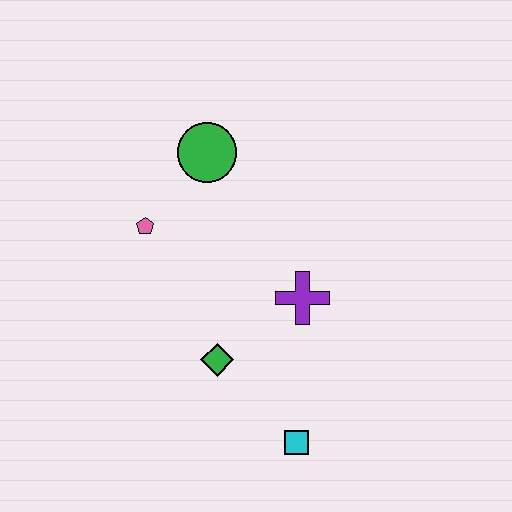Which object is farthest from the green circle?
The cyan square is farthest from the green circle.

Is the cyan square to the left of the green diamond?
No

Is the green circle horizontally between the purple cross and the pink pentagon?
Yes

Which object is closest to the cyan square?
The green diamond is closest to the cyan square.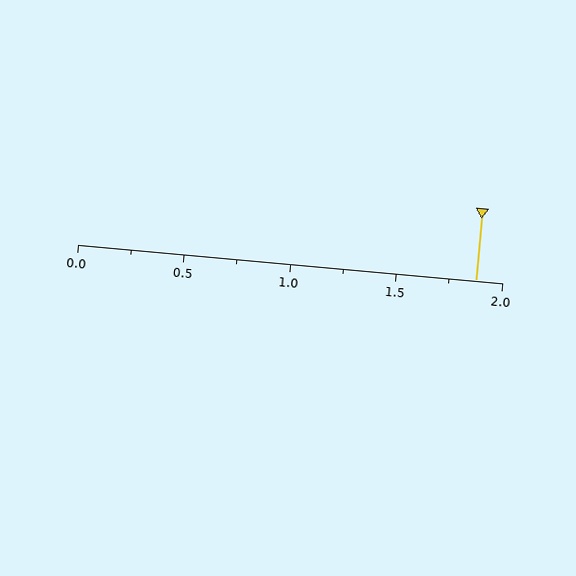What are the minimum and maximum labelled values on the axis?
The axis runs from 0.0 to 2.0.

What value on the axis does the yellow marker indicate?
The marker indicates approximately 1.88.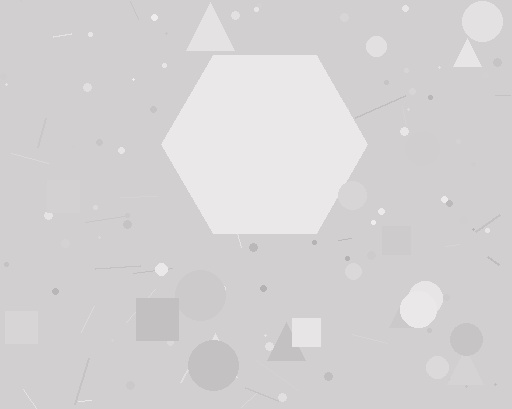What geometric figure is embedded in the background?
A hexagon is embedded in the background.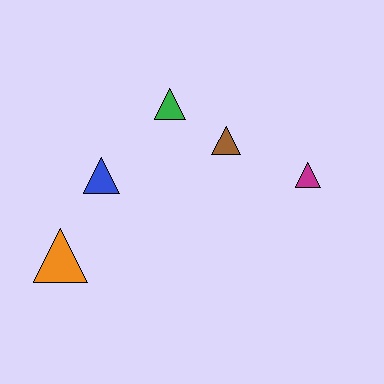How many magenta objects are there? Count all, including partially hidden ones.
There is 1 magenta object.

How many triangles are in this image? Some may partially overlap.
There are 5 triangles.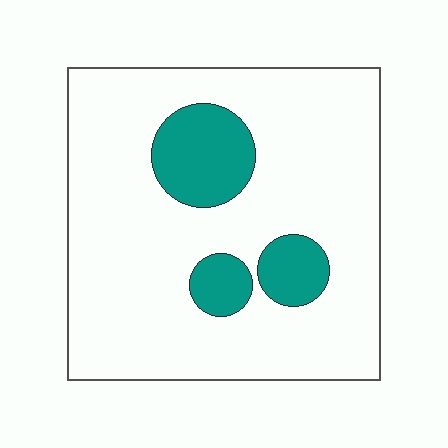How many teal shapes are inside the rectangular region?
3.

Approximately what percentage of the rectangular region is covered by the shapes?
Approximately 15%.